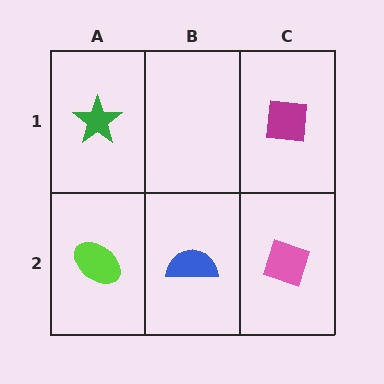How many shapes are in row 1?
2 shapes.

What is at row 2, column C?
A pink diamond.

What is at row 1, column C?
A magenta square.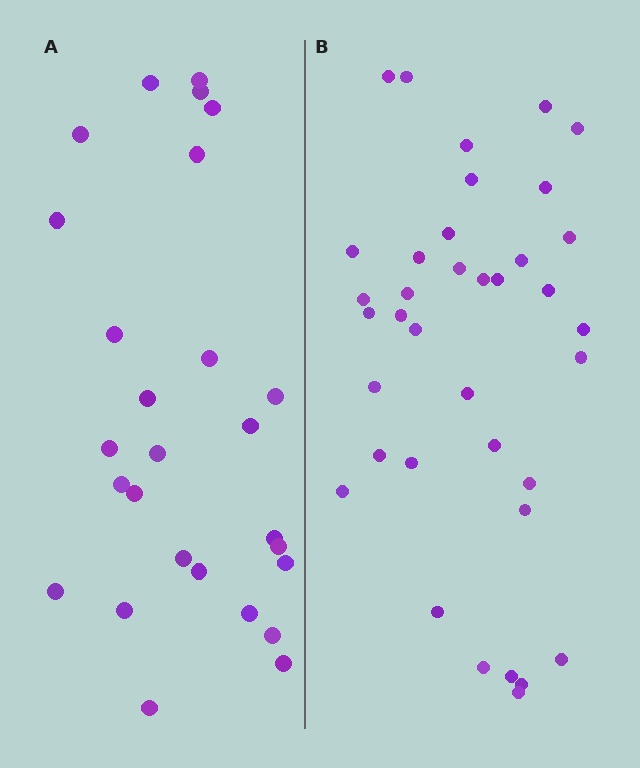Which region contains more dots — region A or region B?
Region B (the right region) has more dots.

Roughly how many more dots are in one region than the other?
Region B has roughly 10 or so more dots than region A.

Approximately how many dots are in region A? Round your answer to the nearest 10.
About 30 dots. (The exact count is 27, which rounds to 30.)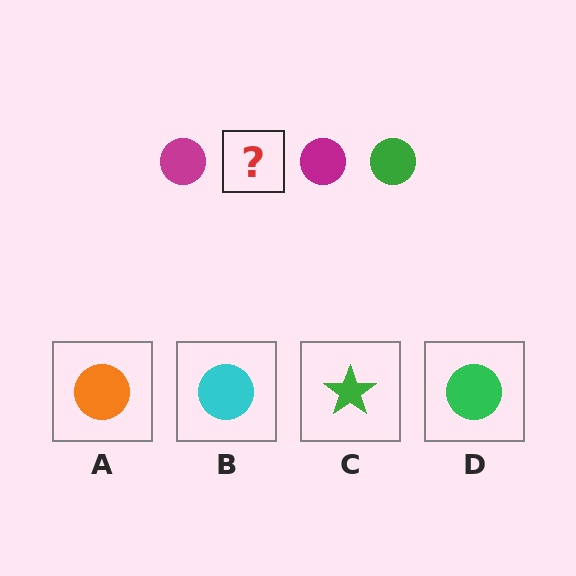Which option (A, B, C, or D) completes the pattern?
D.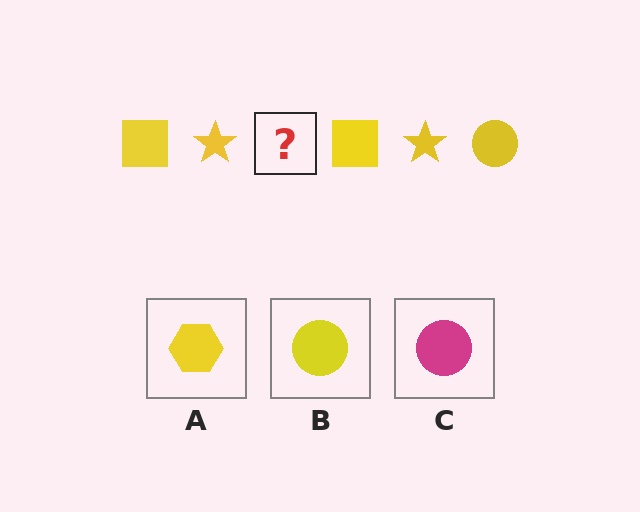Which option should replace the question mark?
Option B.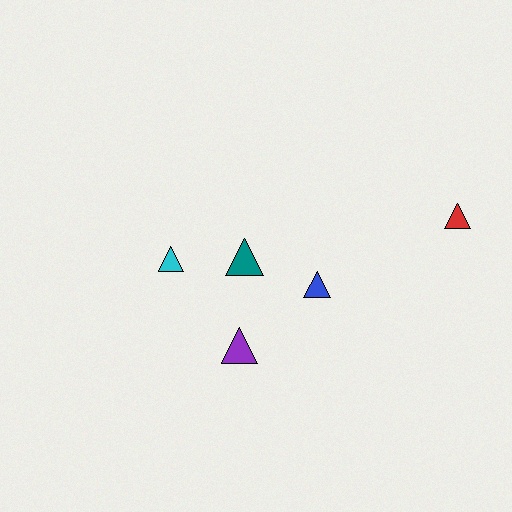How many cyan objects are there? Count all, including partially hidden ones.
There is 1 cyan object.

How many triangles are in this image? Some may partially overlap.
There are 5 triangles.